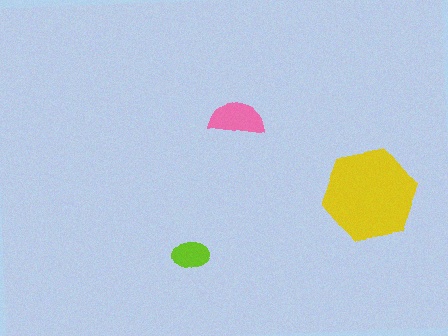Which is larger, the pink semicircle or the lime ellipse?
The pink semicircle.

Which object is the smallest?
The lime ellipse.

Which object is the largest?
The yellow hexagon.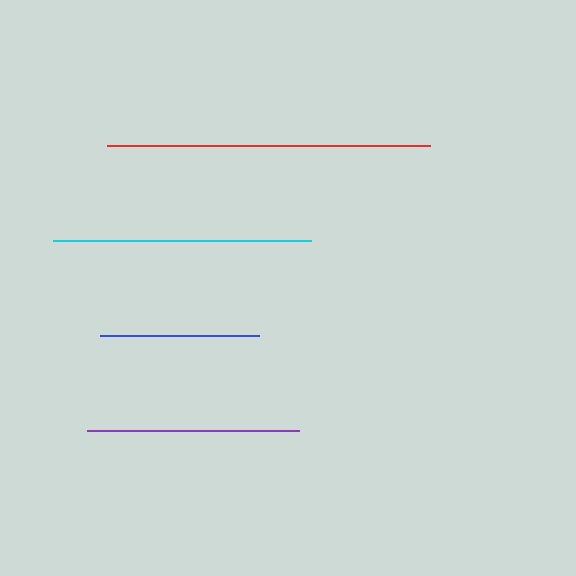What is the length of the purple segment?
The purple segment is approximately 212 pixels long.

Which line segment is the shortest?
The blue line is the shortest at approximately 159 pixels.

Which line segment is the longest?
The red line is the longest at approximately 323 pixels.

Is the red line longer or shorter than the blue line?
The red line is longer than the blue line.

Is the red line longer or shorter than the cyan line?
The red line is longer than the cyan line.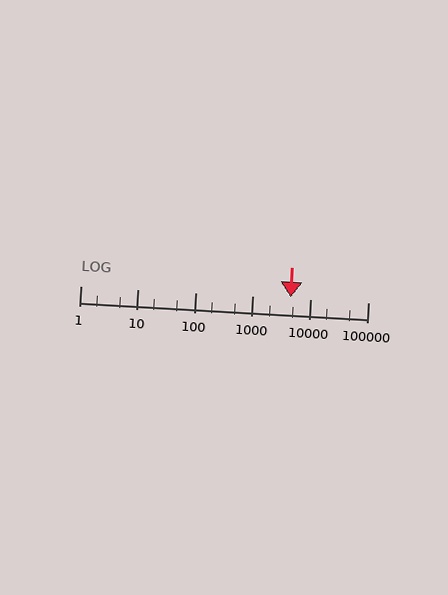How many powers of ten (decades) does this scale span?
The scale spans 5 decades, from 1 to 100000.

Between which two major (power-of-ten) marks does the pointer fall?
The pointer is between 1000 and 10000.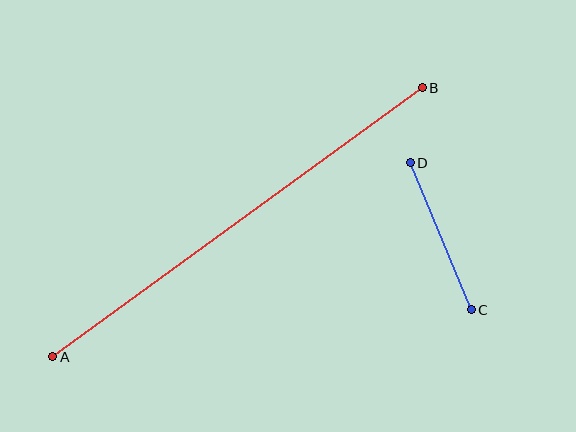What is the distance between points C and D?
The distance is approximately 159 pixels.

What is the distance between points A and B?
The distance is approximately 457 pixels.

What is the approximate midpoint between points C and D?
The midpoint is at approximately (441, 236) pixels.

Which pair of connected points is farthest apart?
Points A and B are farthest apart.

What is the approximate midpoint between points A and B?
The midpoint is at approximately (237, 222) pixels.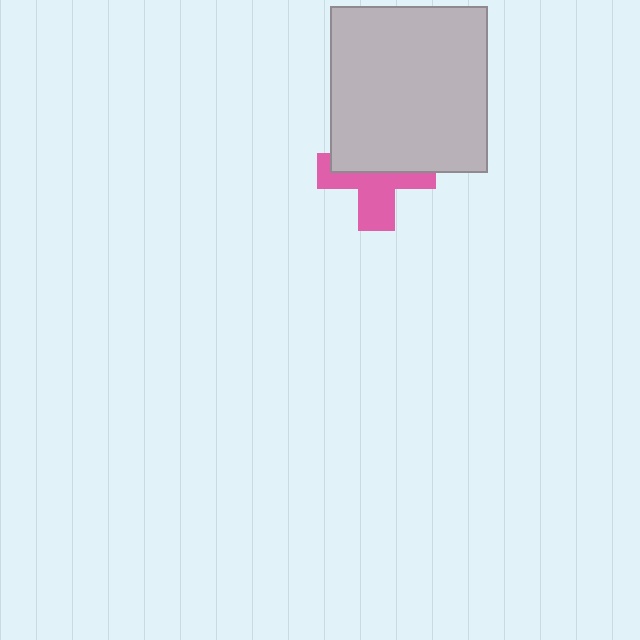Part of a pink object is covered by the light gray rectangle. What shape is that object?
It is a cross.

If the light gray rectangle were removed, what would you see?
You would see the complete pink cross.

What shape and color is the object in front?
The object in front is a light gray rectangle.